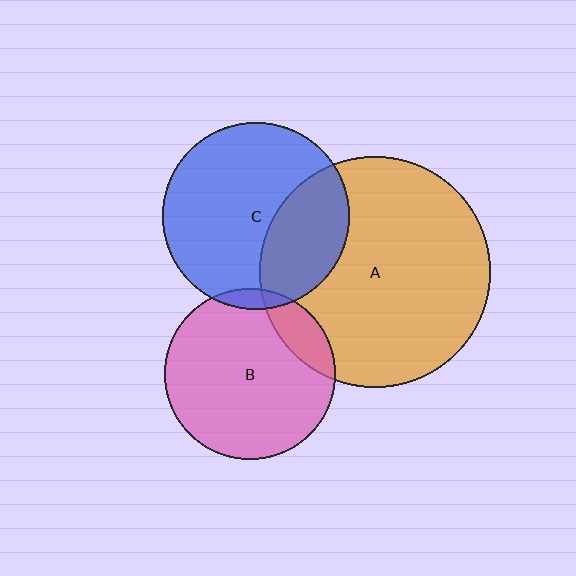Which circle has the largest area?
Circle A (orange).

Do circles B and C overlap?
Yes.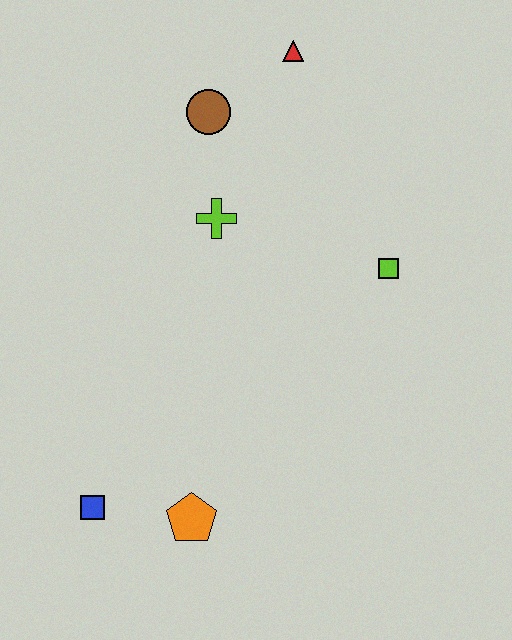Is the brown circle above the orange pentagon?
Yes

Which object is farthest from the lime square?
The blue square is farthest from the lime square.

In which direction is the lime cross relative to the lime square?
The lime cross is to the left of the lime square.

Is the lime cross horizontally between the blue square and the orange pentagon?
No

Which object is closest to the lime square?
The lime cross is closest to the lime square.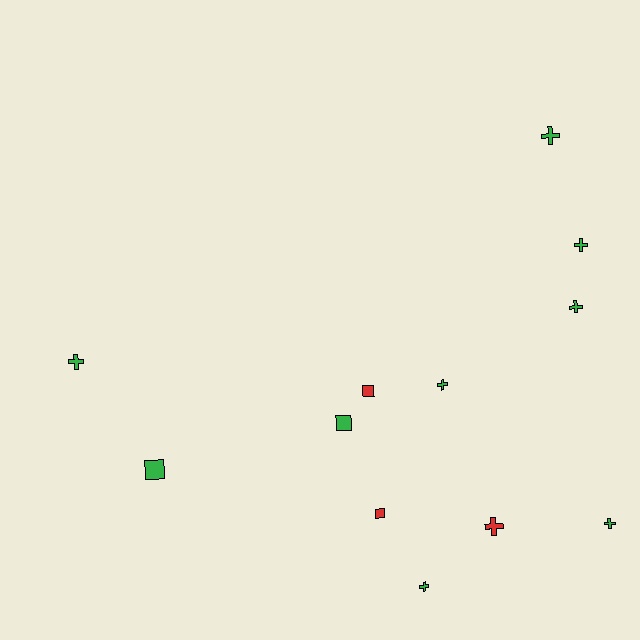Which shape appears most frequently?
Cross, with 8 objects.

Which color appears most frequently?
Green, with 9 objects.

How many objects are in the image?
There are 12 objects.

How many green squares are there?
There are 2 green squares.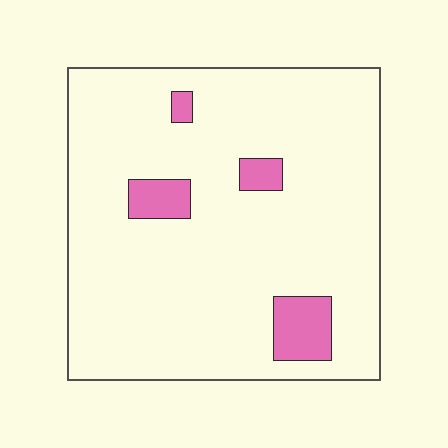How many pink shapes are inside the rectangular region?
4.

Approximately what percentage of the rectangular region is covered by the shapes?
Approximately 10%.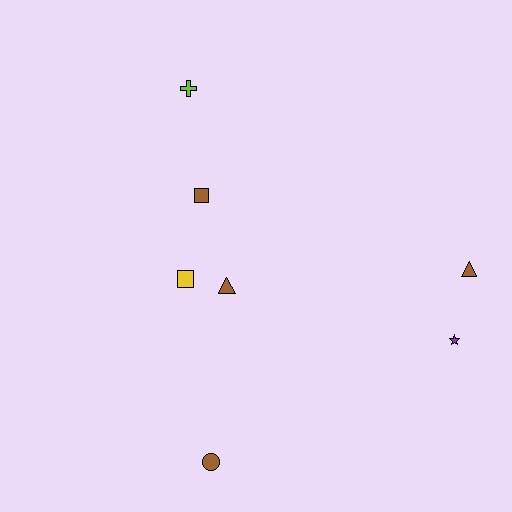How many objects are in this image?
There are 7 objects.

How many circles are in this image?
There is 1 circle.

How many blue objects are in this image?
There are no blue objects.